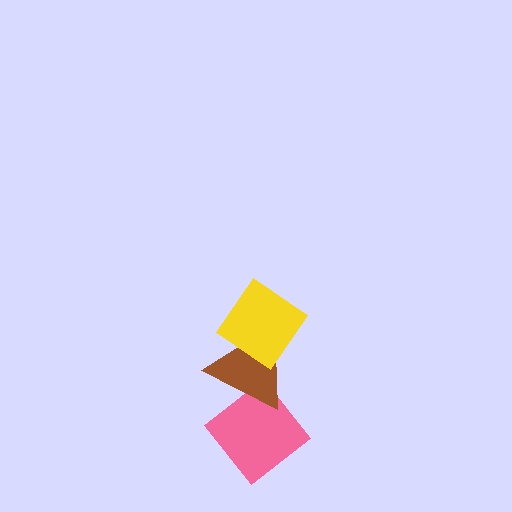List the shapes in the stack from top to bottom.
From top to bottom: the yellow diamond, the brown triangle, the pink diamond.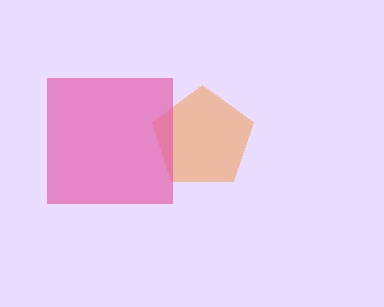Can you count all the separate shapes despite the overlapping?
Yes, there are 2 separate shapes.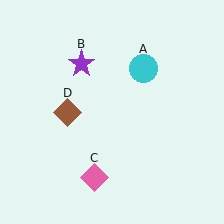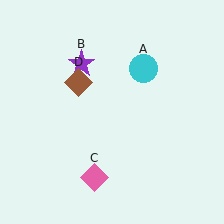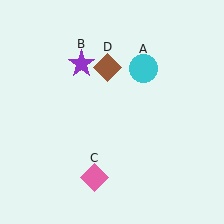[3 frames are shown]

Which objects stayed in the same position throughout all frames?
Cyan circle (object A) and purple star (object B) and pink diamond (object C) remained stationary.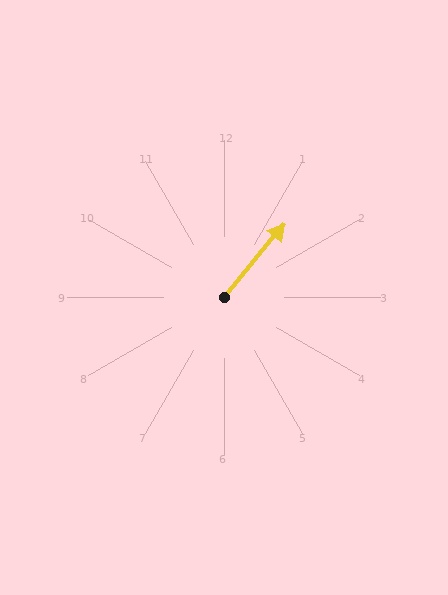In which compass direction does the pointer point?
Northeast.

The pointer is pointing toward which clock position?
Roughly 1 o'clock.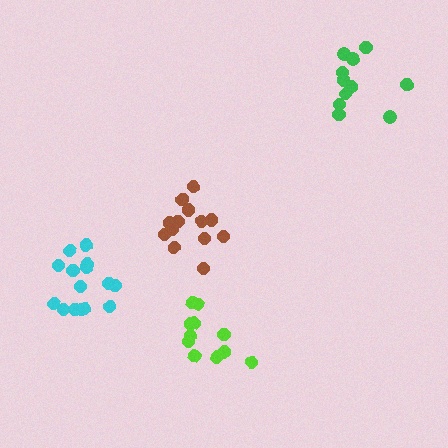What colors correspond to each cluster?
The clusters are colored: lime, brown, cyan, green.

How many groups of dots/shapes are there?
There are 4 groups.